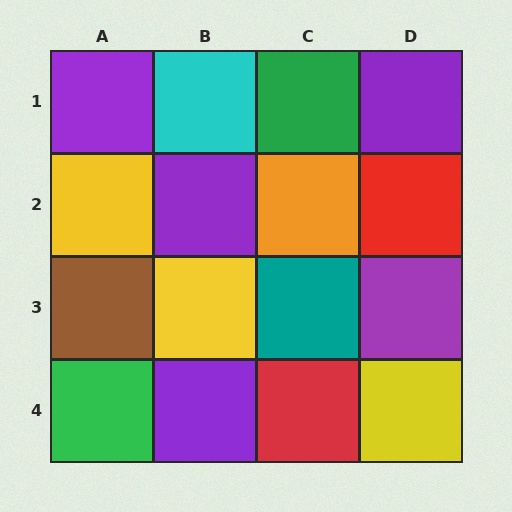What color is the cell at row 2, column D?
Red.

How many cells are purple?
5 cells are purple.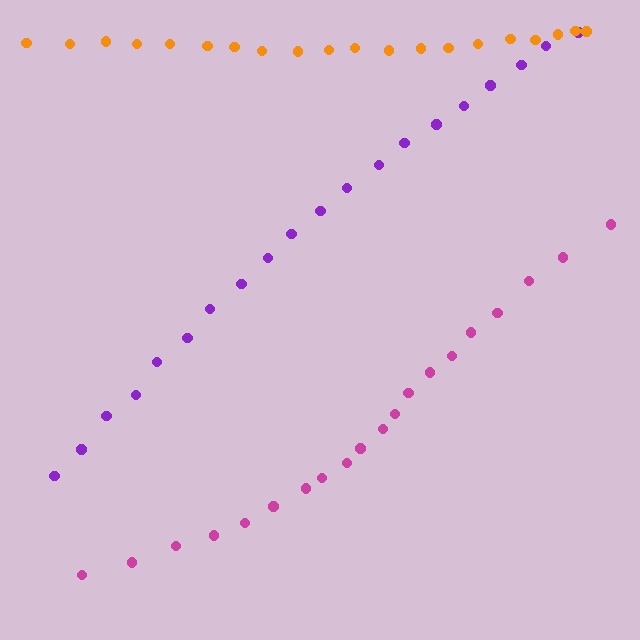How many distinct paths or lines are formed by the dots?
There are 3 distinct paths.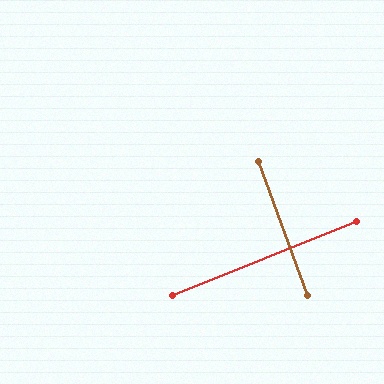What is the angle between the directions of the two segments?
Approximately 88 degrees.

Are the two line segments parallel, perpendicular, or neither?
Perpendicular — they meet at approximately 88°.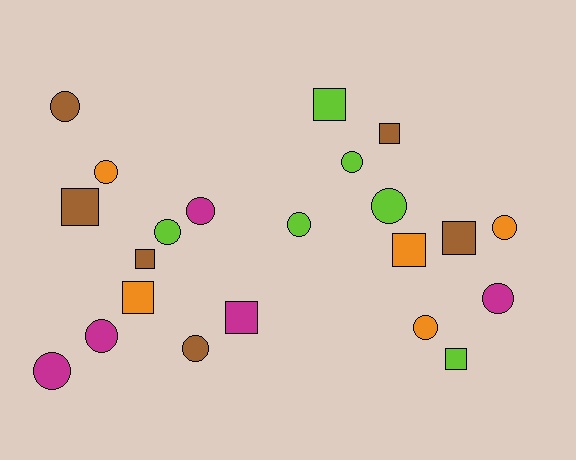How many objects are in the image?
There are 22 objects.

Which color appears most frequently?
Lime, with 6 objects.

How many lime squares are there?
There are 2 lime squares.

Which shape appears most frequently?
Circle, with 13 objects.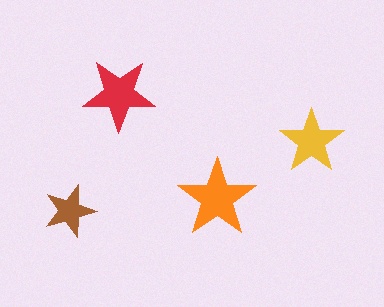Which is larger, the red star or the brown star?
The red one.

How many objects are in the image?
There are 4 objects in the image.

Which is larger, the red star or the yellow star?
The red one.